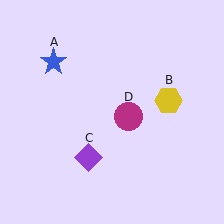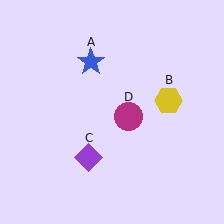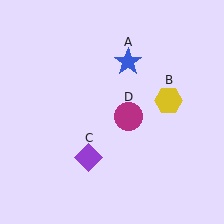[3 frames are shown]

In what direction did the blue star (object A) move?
The blue star (object A) moved right.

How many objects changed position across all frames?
1 object changed position: blue star (object A).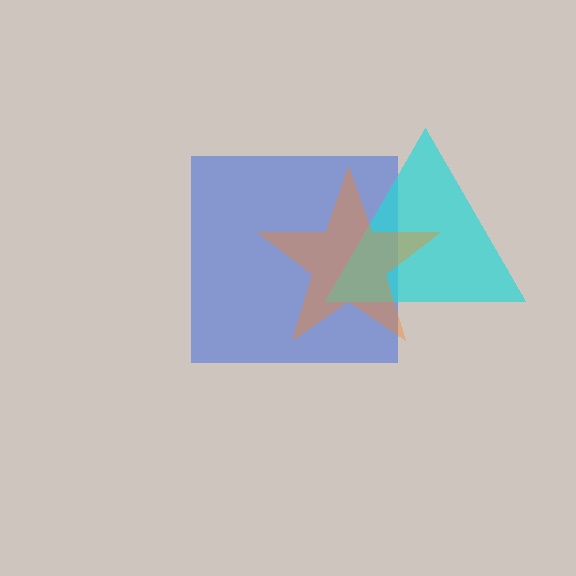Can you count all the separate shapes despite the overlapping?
Yes, there are 3 separate shapes.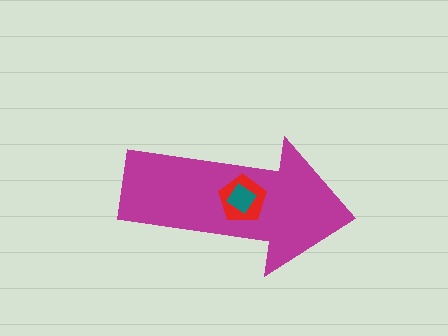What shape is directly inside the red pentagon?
The teal diamond.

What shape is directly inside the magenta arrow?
The red pentagon.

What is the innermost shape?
The teal diamond.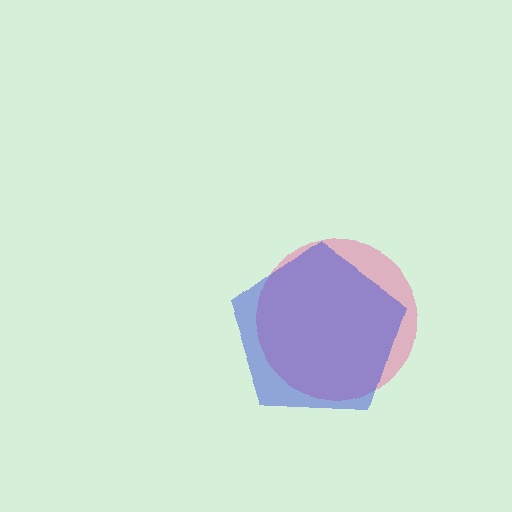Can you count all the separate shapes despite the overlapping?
Yes, there are 2 separate shapes.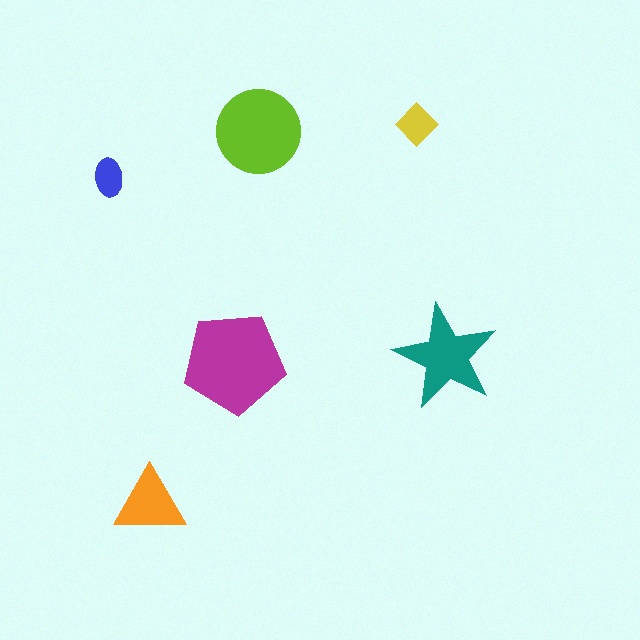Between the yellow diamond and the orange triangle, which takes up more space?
The orange triangle.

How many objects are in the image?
There are 6 objects in the image.